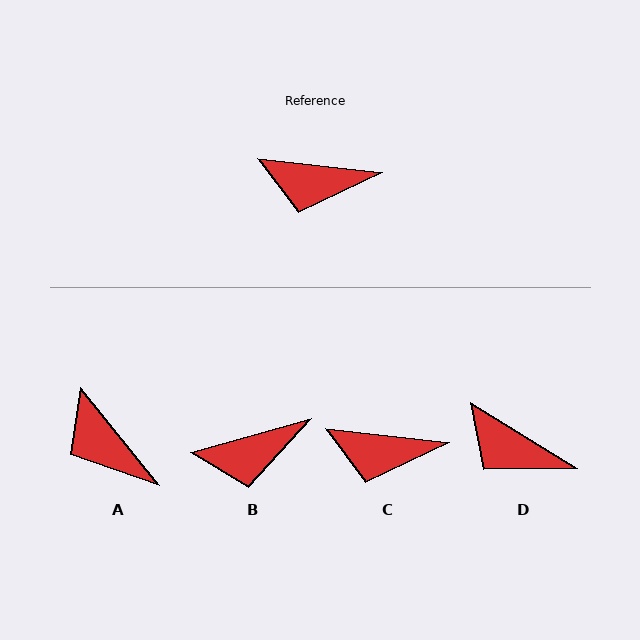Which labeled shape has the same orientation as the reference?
C.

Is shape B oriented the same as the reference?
No, it is off by about 22 degrees.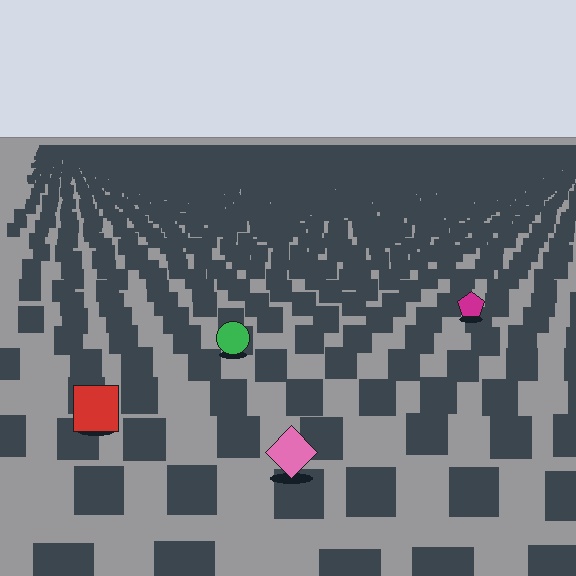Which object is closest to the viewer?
The pink diamond is closest. The texture marks near it are larger and more spread out.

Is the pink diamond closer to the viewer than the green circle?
Yes. The pink diamond is closer — you can tell from the texture gradient: the ground texture is coarser near it.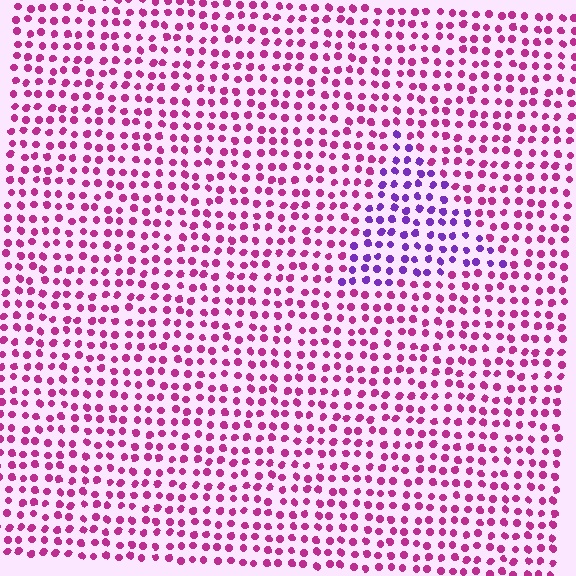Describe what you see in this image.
The image is filled with small magenta elements in a uniform arrangement. A triangle-shaped region is visible where the elements are tinted to a slightly different hue, forming a subtle color boundary.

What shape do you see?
I see a triangle.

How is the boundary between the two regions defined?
The boundary is defined purely by a slight shift in hue (about 48 degrees). Spacing, size, and orientation are identical on both sides.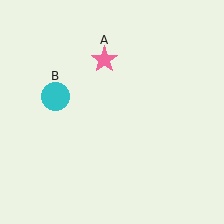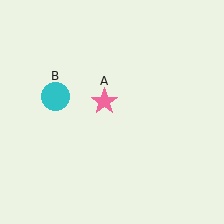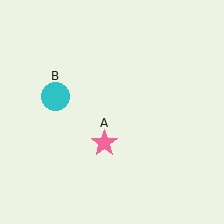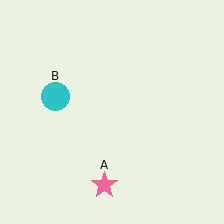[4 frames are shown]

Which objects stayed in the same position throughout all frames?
Cyan circle (object B) remained stationary.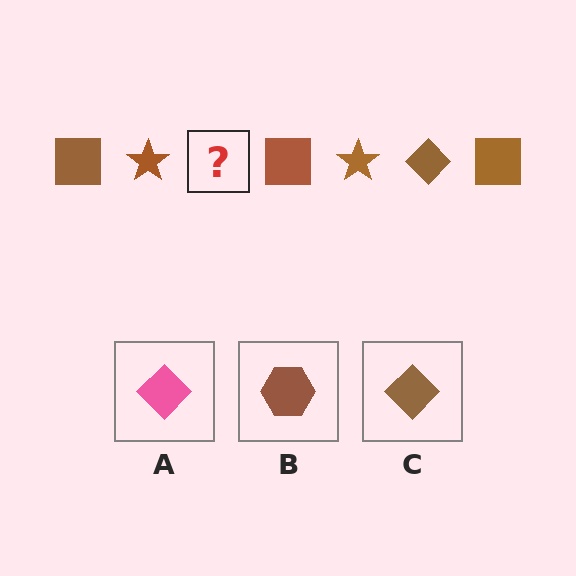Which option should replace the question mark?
Option C.